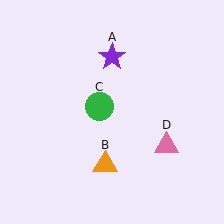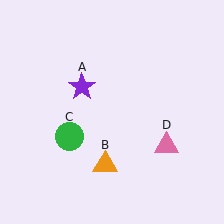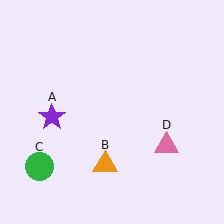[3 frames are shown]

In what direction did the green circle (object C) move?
The green circle (object C) moved down and to the left.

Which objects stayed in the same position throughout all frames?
Orange triangle (object B) and pink triangle (object D) remained stationary.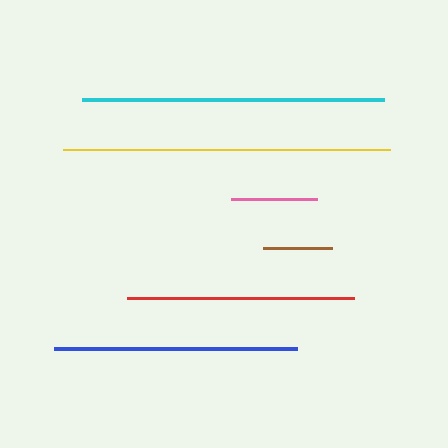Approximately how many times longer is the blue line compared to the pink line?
The blue line is approximately 2.8 times the length of the pink line.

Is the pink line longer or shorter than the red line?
The red line is longer than the pink line.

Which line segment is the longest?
The yellow line is the longest at approximately 327 pixels.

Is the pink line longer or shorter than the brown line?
The pink line is longer than the brown line.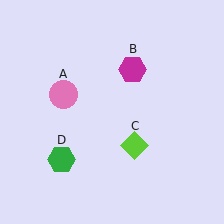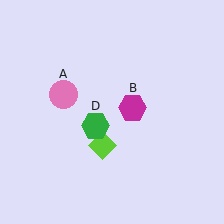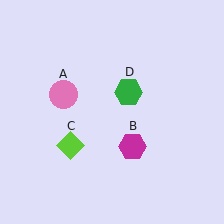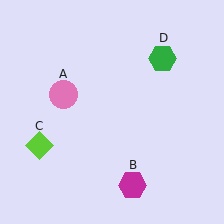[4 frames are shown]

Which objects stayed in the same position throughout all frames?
Pink circle (object A) remained stationary.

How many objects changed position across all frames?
3 objects changed position: magenta hexagon (object B), lime diamond (object C), green hexagon (object D).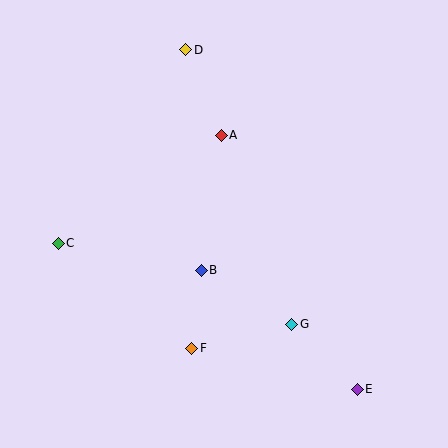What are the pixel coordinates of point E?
Point E is at (357, 389).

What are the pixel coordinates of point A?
Point A is at (221, 135).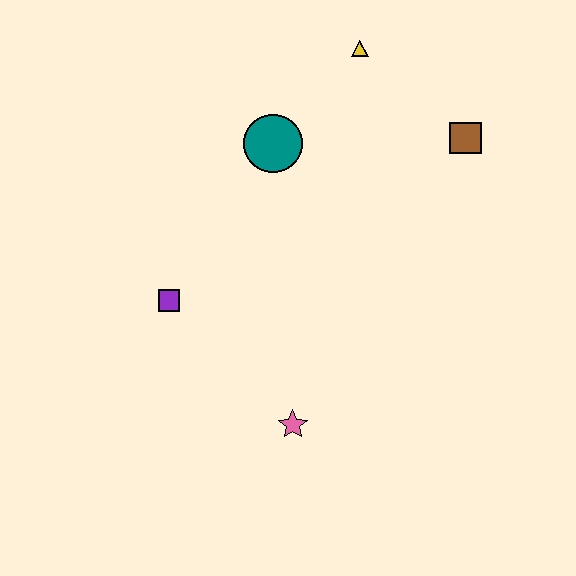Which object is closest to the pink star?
The purple square is closest to the pink star.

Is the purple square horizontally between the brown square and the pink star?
No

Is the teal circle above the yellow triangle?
No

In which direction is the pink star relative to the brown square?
The pink star is below the brown square.